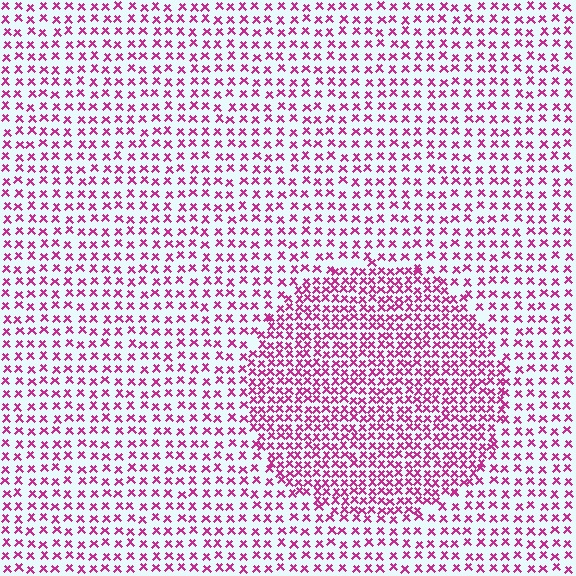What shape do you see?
I see a circle.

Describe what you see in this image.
The image contains small magenta elements arranged at two different densities. A circle-shaped region is visible where the elements are more densely packed than the surrounding area.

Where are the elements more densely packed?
The elements are more densely packed inside the circle boundary.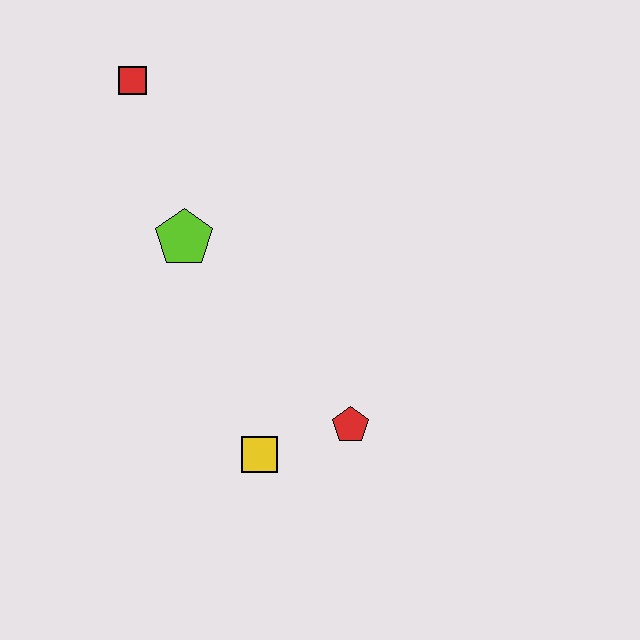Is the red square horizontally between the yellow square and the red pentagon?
No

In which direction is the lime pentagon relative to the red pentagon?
The lime pentagon is above the red pentagon.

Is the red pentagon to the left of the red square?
No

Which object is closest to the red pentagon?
The yellow square is closest to the red pentagon.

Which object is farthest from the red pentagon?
The red square is farthest from the red pentagon.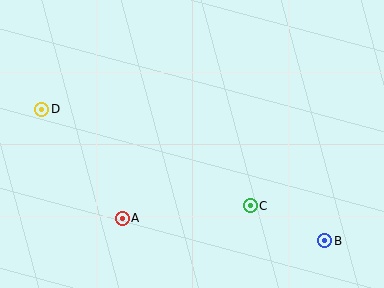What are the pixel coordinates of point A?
Point A is at (122, 218).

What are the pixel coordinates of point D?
Point D is at (42, 109).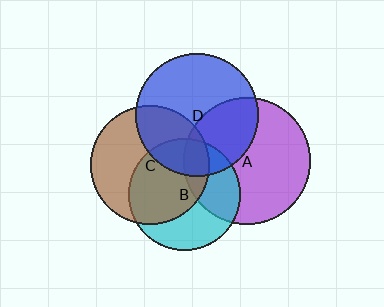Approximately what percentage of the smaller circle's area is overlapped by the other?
Approximately 20%.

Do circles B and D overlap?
Yes.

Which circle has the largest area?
Circle A (purple).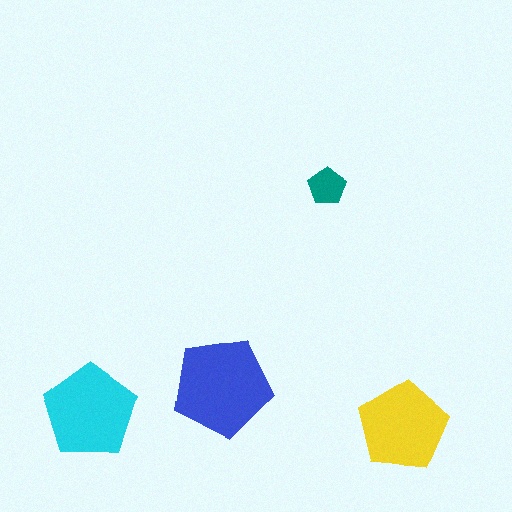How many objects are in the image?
There are 4 objects in the image.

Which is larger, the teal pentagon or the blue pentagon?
The blue one.